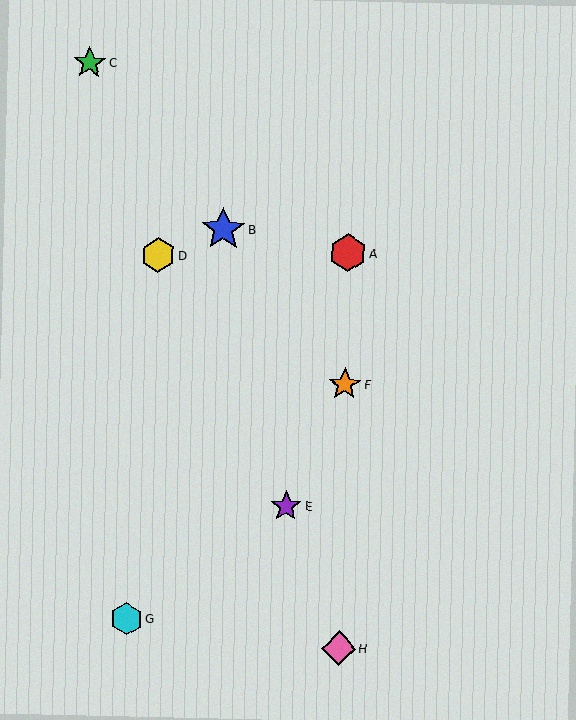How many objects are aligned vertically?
3 objects (A, F, H) are aligned vertically.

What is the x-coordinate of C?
Object C is at x≈90.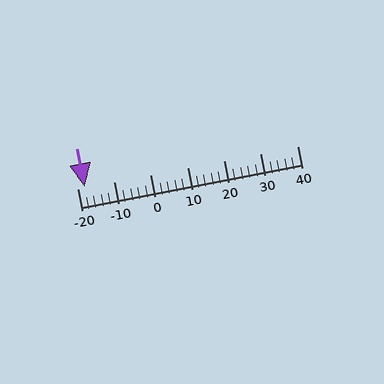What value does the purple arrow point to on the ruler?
The purple arrow points to approximately -18.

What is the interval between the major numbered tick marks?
The major tick marks are spaced 10 units apart.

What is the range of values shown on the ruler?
The ruler shows values from -20 to 40.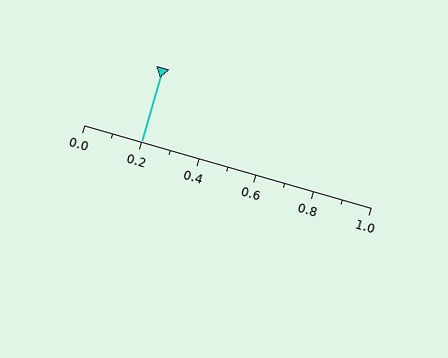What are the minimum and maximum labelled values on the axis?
The axis runs from 0.0 to 1.0.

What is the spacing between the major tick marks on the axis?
The major ticks are spaced 0.2 apart.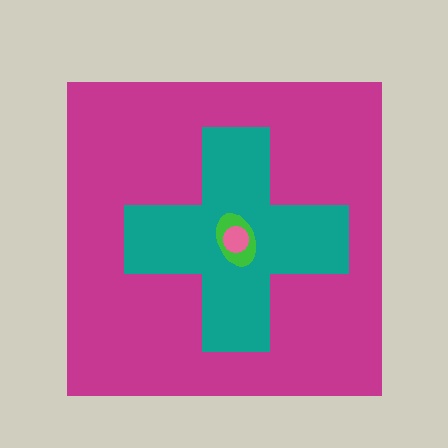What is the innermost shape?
The pink circle.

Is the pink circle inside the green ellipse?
Yes.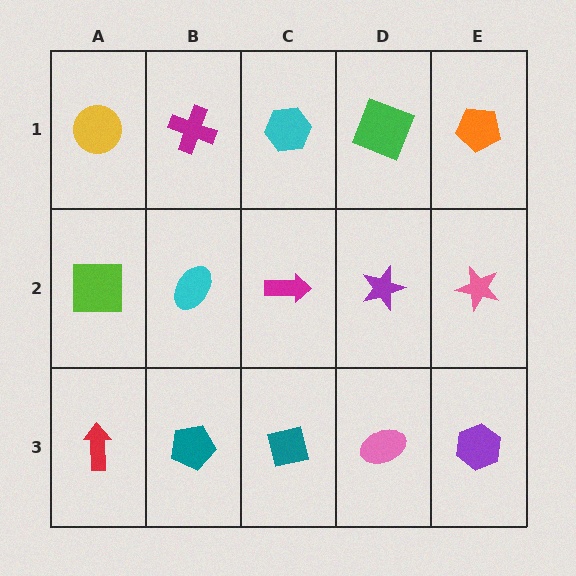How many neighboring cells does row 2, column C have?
4.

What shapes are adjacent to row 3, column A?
A lime square (row 2, column A), a teal pentagon (row 3, column B).